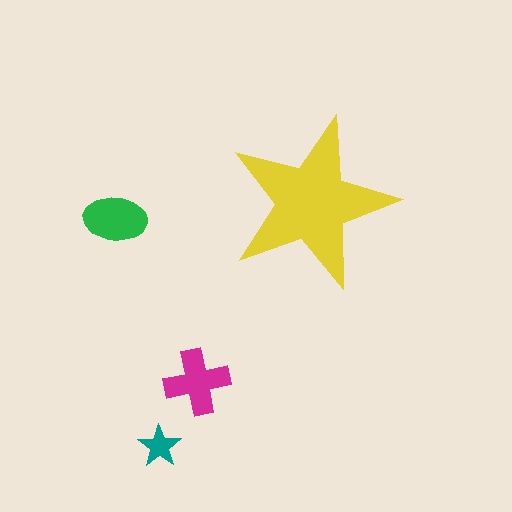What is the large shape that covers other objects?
A yellow star.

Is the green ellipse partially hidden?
No, the green ellipse is fully visible.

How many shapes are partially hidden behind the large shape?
0 shapes are partially hidden.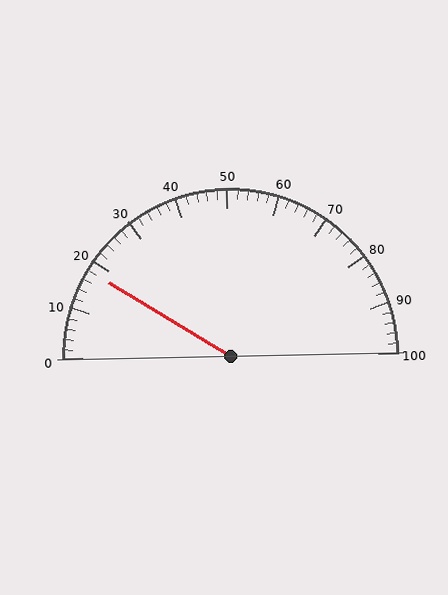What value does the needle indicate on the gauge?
The needle indicates approximately 18.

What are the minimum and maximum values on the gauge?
The gauge ranges from 0 to 100.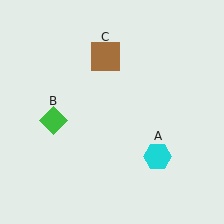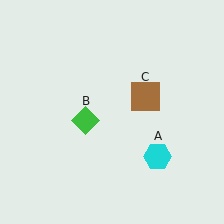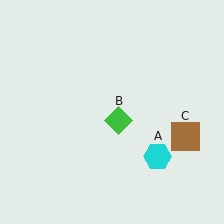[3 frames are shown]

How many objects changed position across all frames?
2 objects changed position: green diamond (object B), brown square (object C).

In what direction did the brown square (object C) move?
The brown square (object C) moved down and to the right.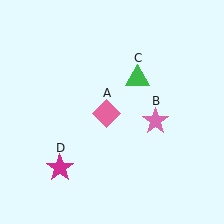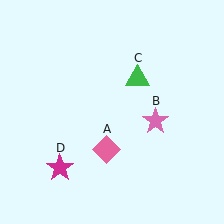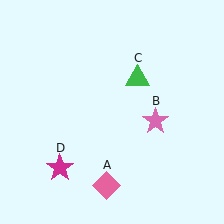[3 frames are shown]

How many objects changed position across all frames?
1 object changed position: pink diamond (object A).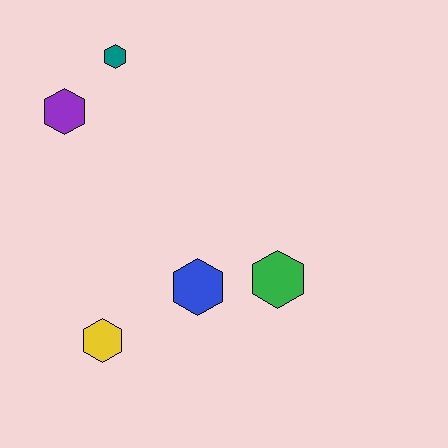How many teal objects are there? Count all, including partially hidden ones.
There is 1 teal object.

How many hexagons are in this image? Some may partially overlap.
There are 5 hexagons.